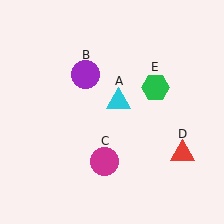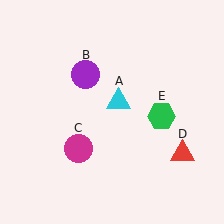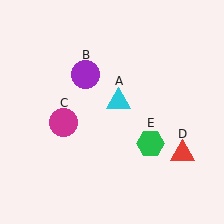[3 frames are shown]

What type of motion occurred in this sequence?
The magenta circle (object C), green hexagon (object E) rotated clockwise around the center of the scene.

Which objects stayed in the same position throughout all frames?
Cyan triangle (object A) and purple circle (object B) and red triangle (object D) remained stationary.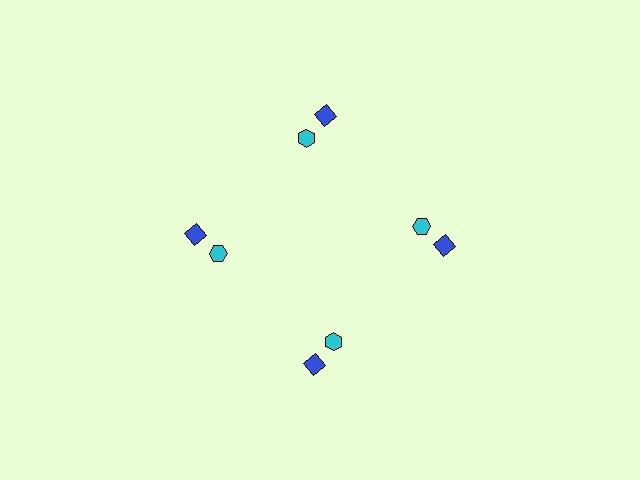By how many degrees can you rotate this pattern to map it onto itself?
The pattern maps onto itself every 90 degrees of rotation.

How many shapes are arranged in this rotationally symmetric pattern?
There are 8 shapes, arranged in 4 groups of 2.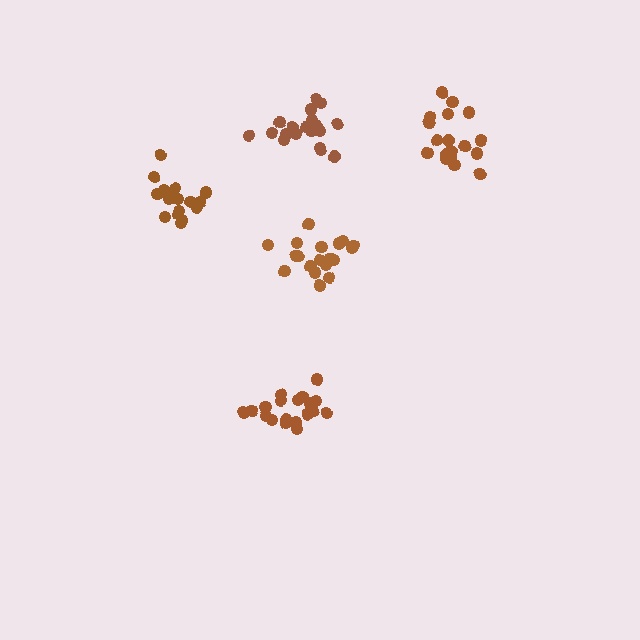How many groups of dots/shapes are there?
There are 5 groups.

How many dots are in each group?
Group 1: 16 dots, Group 2: 19 dots, Group 3: 19 dots, Group 4: 18 dots, Group 5: 19 dots (91 total).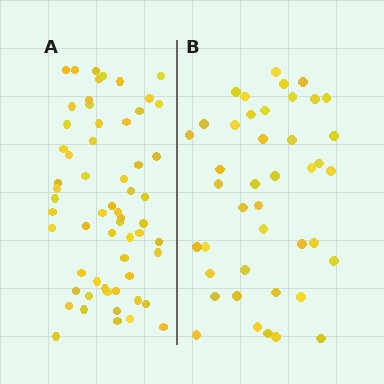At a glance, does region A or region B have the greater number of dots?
Region A (the left region) has more dots.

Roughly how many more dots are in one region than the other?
Region A has approximately 20 more dots than region B.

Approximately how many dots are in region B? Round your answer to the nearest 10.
About 40 dots. (The exact count is 42, which rounds to 40.)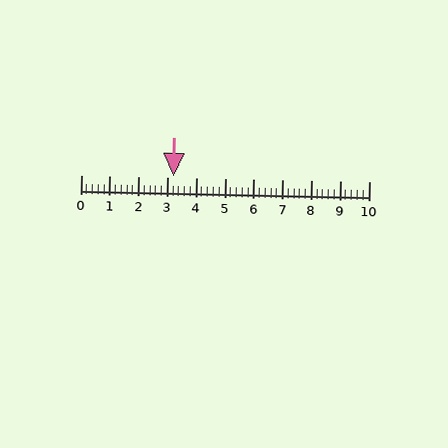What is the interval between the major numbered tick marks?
The major tick marks are spaced 1 units apart.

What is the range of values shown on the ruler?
The ruler shows values from 0 to 10.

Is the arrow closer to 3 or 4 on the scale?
The arrow is closer to 3.